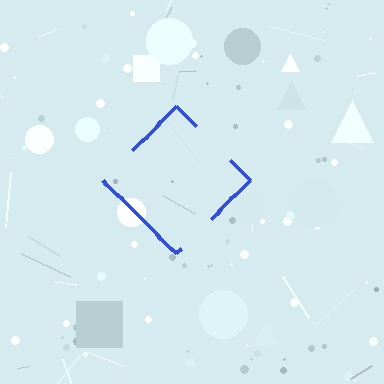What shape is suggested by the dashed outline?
The dashed outline suggests a diamond.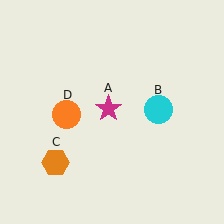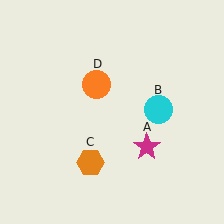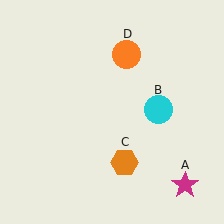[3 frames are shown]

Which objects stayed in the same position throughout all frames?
Cyan circle (object B) remained stationary.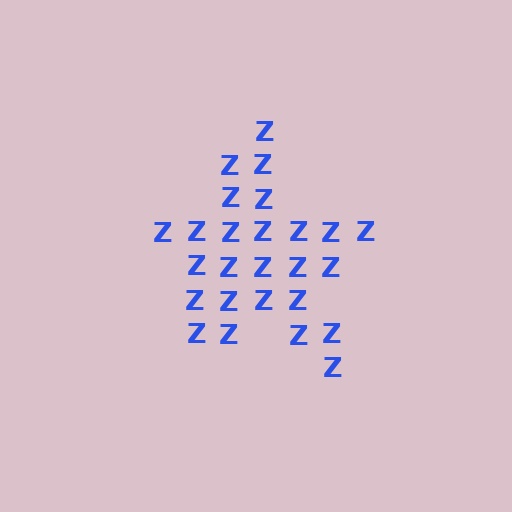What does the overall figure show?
The overall figure shows a star.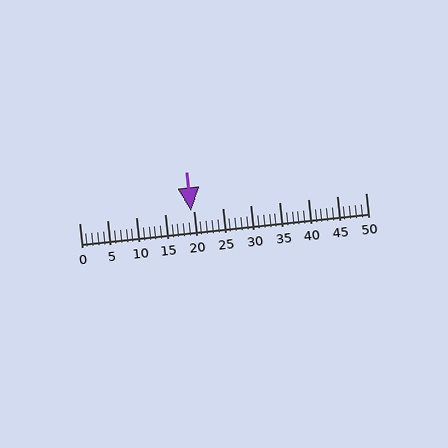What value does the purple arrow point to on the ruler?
The purple arrow points to approximately 20.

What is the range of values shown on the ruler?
The ruler shows values from 0 to 50.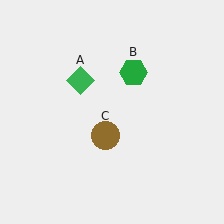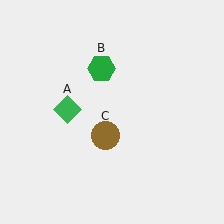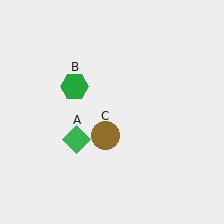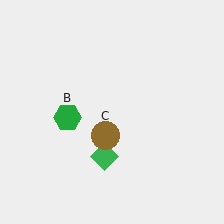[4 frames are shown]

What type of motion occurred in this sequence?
The green diamond (object A), green hexagon (object B) rotated counterclockwise around the center of the scene.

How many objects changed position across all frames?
2 objects changed position: green diamond (object A), green hexagon (object B).